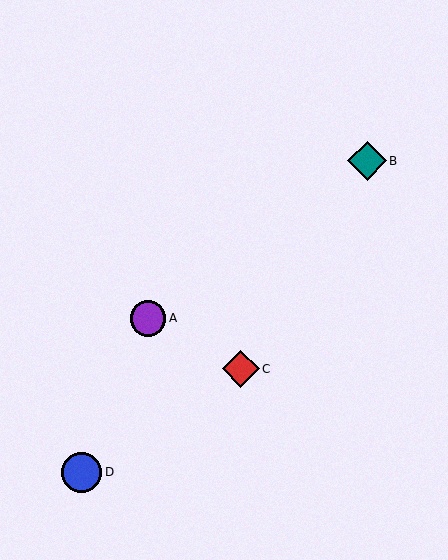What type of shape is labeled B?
Shape B is a teal diamond.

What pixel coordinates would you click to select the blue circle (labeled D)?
Click at (82, 472) to select the blue circle D.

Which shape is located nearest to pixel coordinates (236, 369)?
The red diamond (labeled C) at (241, 369) is nearest to that location.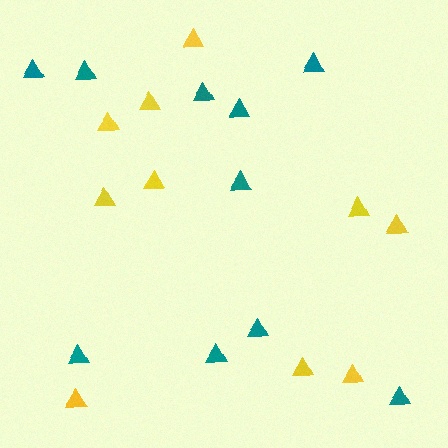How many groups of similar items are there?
There are 2 groups: one group of yellow triangles (10) and one group of teal triangles (10).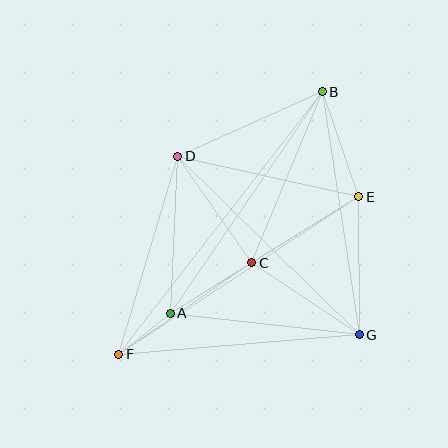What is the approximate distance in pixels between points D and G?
The distance between D and G is approximately 255 pixels.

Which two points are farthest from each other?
Points B and F are farthest from each other.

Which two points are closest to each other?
Points A and F are closest to each other.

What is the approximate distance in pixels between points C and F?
The distance between C and F is approximately 161 pixels.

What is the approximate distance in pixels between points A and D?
The distance between A and D is approximately 157 pixels.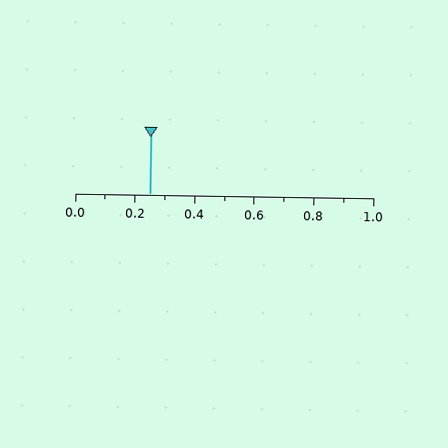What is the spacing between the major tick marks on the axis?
The major ticks are spaced 0.2 apart.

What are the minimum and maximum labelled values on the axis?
The axis runs from 0.0 to 1.0.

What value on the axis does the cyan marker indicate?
The marker indicates approximately 0.25.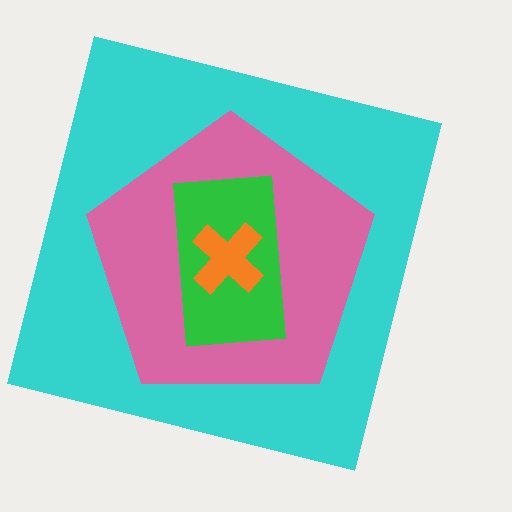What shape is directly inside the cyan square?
The pink pentagon.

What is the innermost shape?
The orange cross.